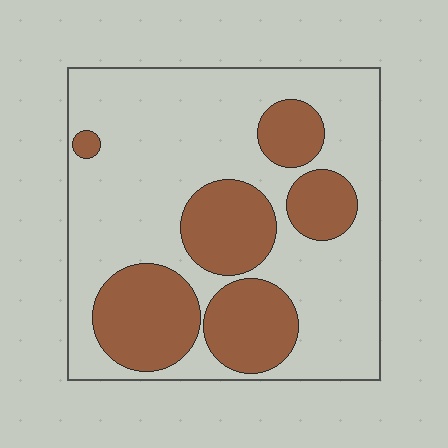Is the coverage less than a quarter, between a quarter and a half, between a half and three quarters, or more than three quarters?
Between a quarter and a half.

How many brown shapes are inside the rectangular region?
6.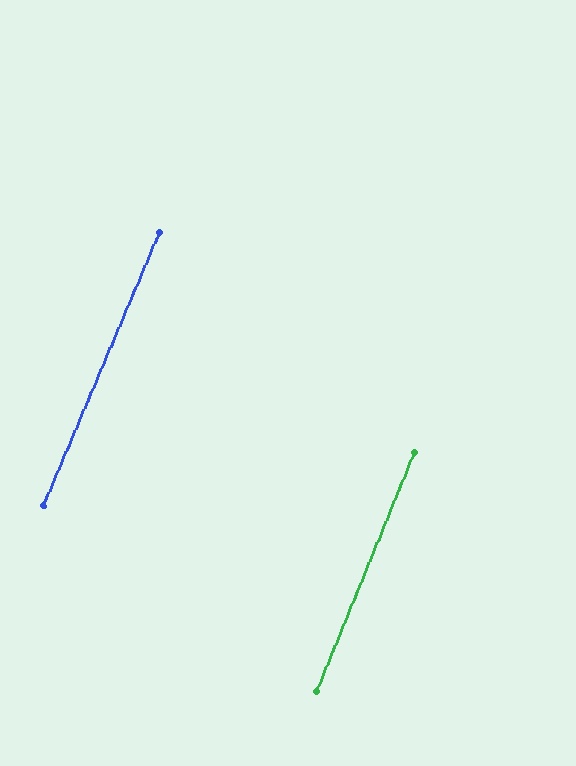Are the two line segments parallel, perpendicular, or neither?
Parallel — their directions differ by only 0.7°.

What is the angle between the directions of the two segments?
Approximately 1 degree.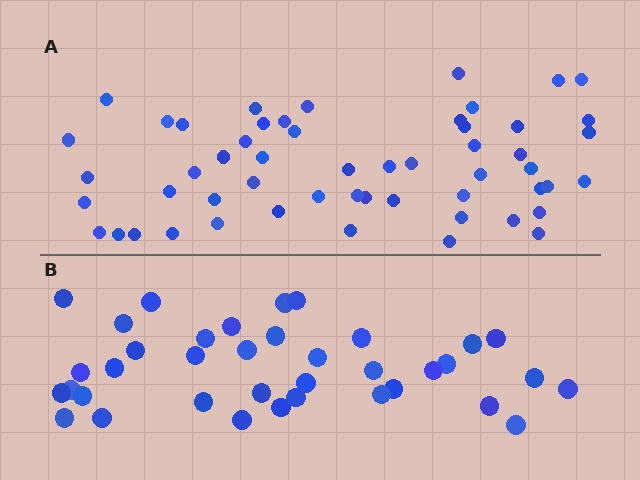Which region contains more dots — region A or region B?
Region A (the top region) has more dots.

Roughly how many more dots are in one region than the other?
Region A has approximately 15 more dots than region B.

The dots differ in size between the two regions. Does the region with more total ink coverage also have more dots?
No. Region B has more total ink coverage because its dots are larger, but region A actually contains more individual dots. Total area can be misleading — the number of items is what matters here.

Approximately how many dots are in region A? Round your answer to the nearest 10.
About 50 dots. (The exact count is 54, which rounds to 50.)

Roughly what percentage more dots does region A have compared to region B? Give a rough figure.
About 45% more.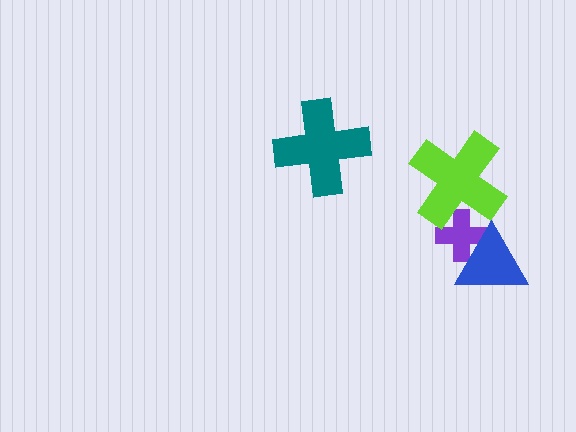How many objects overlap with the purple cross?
2 objects overlap with the purple cross.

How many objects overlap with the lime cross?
1 object overlaps with the lime cross.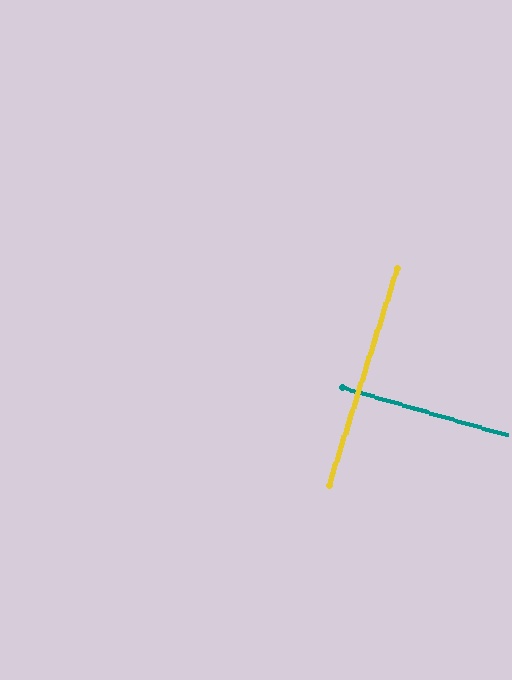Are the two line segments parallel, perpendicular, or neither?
Perpendicular — they meet at approximately 89°.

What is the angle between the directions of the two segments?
Approximately 89 degrees.